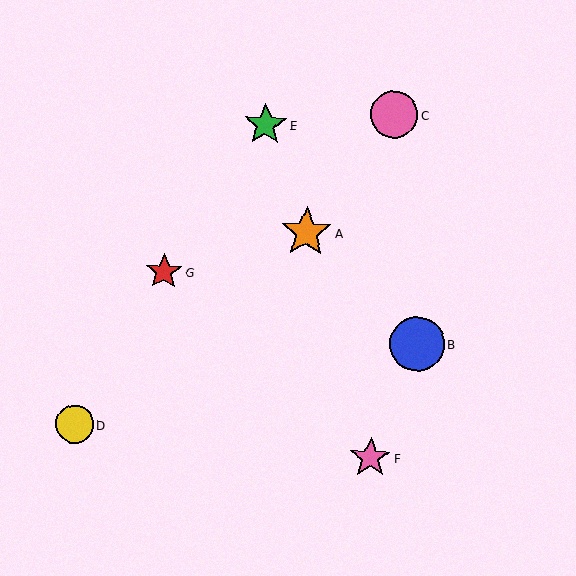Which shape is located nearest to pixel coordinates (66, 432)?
The yellow circle (labeled D) at (74, 424) is nearest to that location.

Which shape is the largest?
The blue circle (labeled B) is the largest.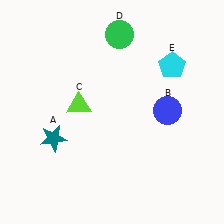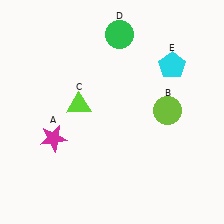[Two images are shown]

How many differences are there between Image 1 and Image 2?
There are 2 differences between the two images.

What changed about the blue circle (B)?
In Image 1, B is blue. In Image 2, it changed to lime.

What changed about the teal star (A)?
In Image 1, A is teal. In Image 2, it changed to magenta.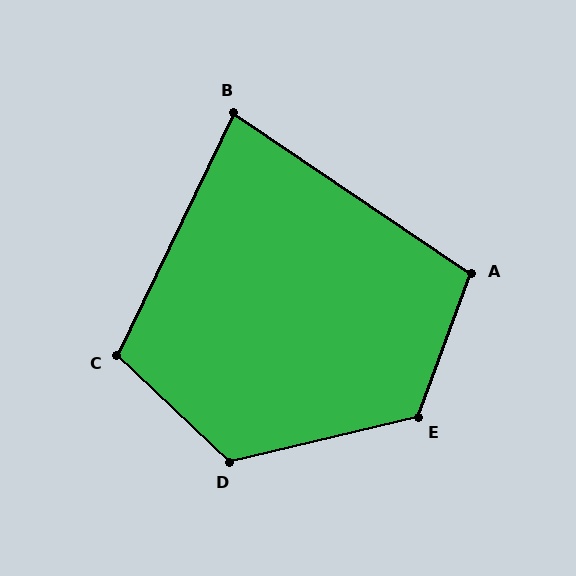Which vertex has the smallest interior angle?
B, at approximately 81 degrees.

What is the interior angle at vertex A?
Approximately 104 degrees (obtuse).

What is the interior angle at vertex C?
Approximately 108 degrees (obtuse).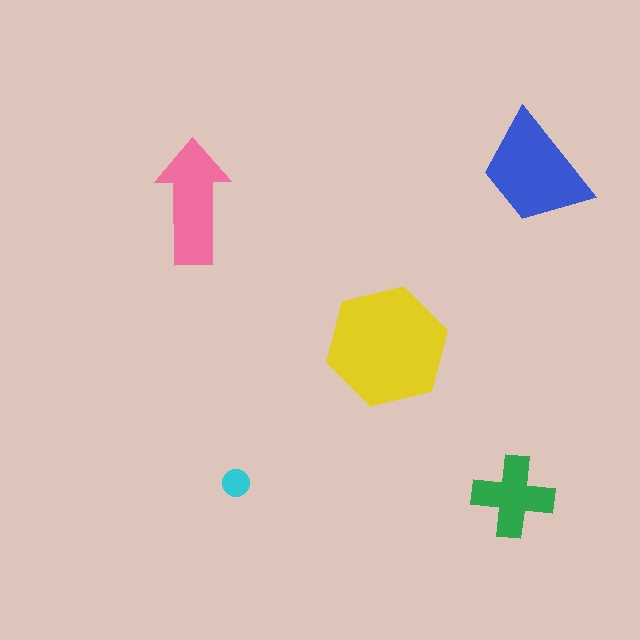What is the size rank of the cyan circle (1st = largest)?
5th.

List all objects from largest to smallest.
The yellow hexagon, the blue trapezoid, the pink arrow, the green cross, the cyan circle.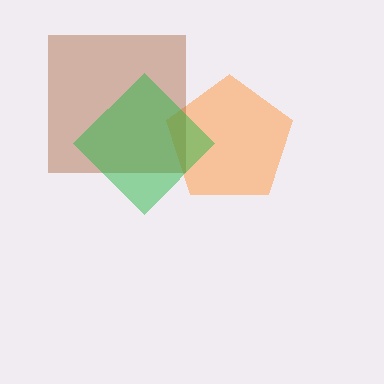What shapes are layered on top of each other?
The layered shapes are: an orange pentagon, a brown square, a green diamond.